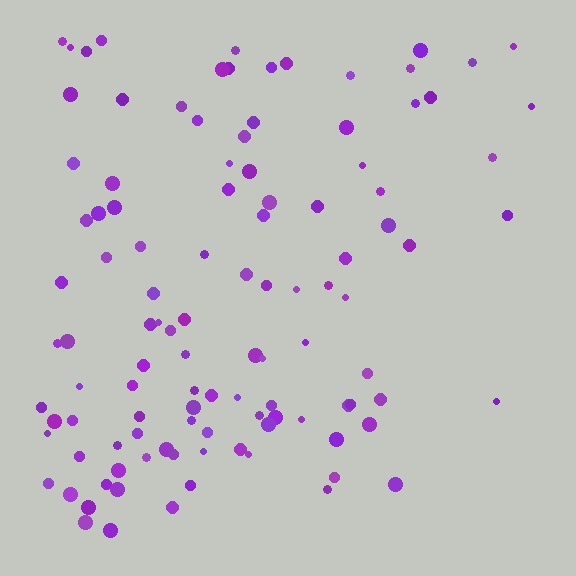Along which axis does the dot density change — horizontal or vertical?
Horizontal.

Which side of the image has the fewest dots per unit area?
The right.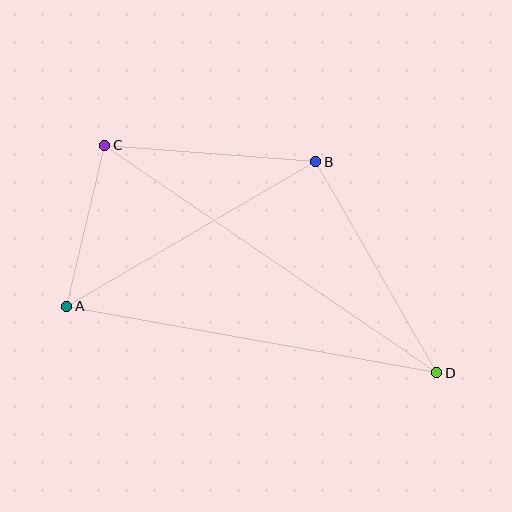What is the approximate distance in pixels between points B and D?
The distance between B and D is approximately 243 pixels.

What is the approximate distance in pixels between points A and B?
The distance between A and B is approximately 288 pixels.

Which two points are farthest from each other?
Points C and D are farthest from each other.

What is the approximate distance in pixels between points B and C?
The distance between B and C is approximately 212 pixels.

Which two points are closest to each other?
Points A and C are closest to each other.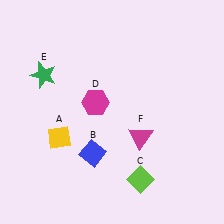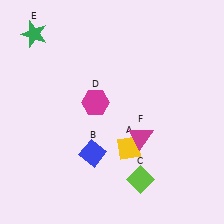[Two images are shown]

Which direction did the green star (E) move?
The green star (E) moved up.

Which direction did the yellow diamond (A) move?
The yellow diamond (A) moved right.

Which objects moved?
The objects that moved are: the yellow diamond (A), the green star (E).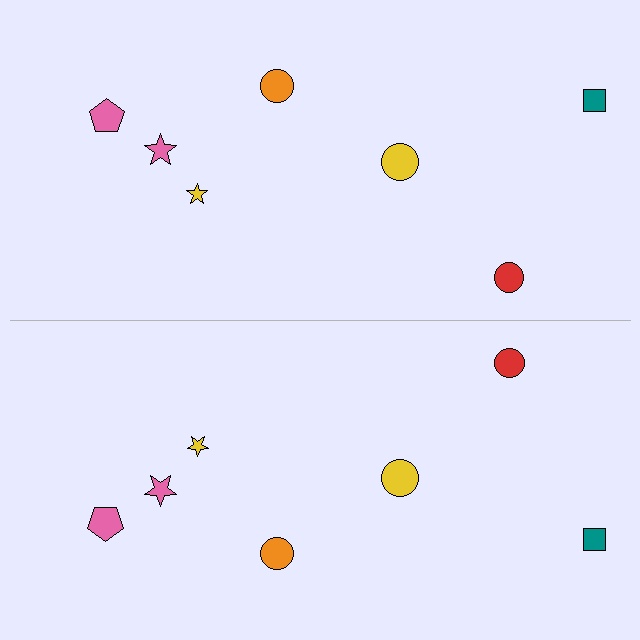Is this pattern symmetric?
Yes, this pattern has bilateral (reflection) symmetry.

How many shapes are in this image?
There are 14 shapes in this image.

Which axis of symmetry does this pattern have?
The pattern has a horizontal axis of symmetry running through the center of the image.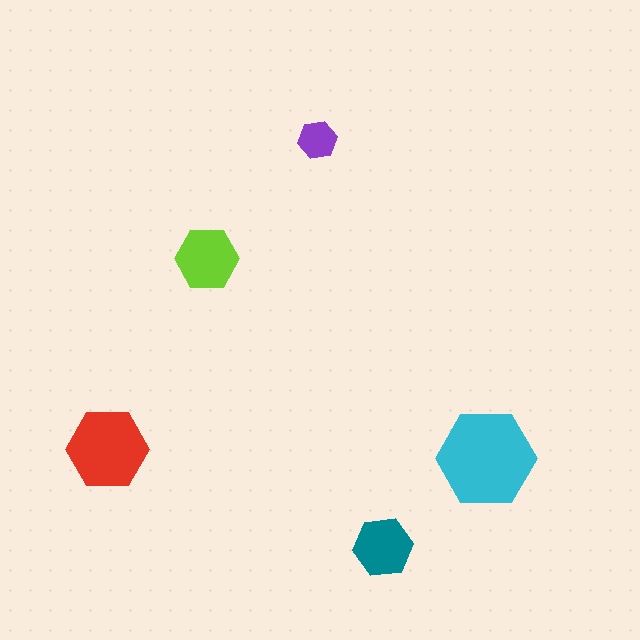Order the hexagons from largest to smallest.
the cyan one, the red one, the lime one, the teal one, the purple one.